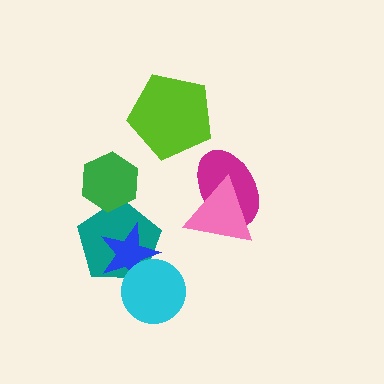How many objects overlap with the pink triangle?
1 object overlaps with the pink triangle.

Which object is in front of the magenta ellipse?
The pink triangle is in front of the magenta ellipse.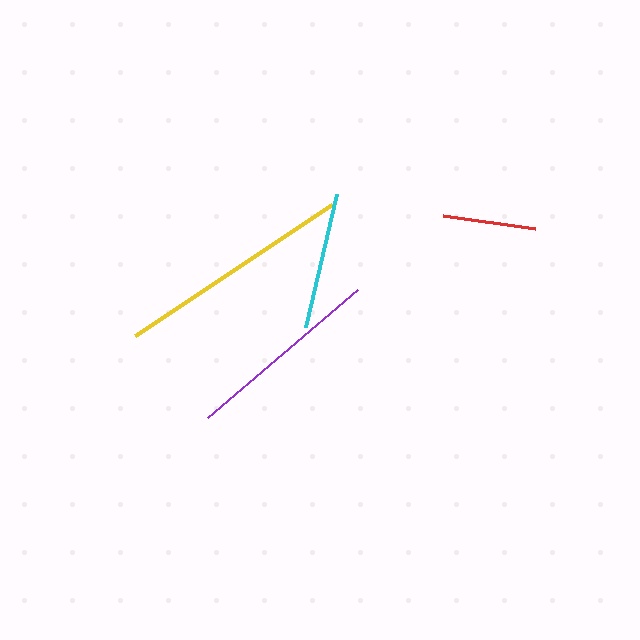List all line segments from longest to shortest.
From longest to shortest: yellow, purple, cyan, red.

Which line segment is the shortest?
The red line is the shortest at approximately 92 pixels.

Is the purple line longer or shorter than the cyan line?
The purple line is longer than the cyan line.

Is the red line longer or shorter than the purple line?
The purple line is longer than the red line.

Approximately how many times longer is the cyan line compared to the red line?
The cyan line is approximately 1.5 times the length of the red line.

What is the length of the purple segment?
The purple segment is approximately 197 pixels long.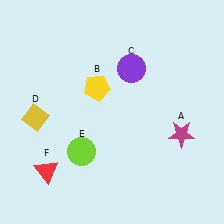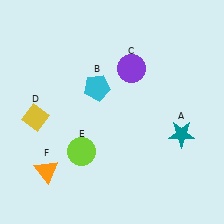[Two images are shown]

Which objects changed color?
A changed from magenta to teal. B changed from yellow to cyan. F changed from red to orange.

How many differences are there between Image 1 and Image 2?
There are 3 differences between the two images.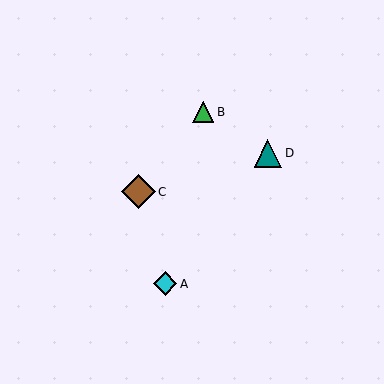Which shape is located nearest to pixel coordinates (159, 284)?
The cyan diamond (labeled A) at (165, 284) is nearest to that location.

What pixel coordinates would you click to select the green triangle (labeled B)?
Click at (203, 112) to select the green triangle B.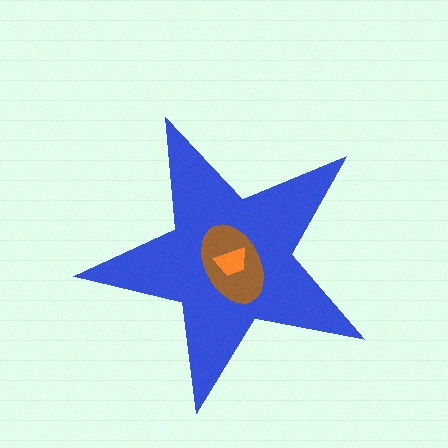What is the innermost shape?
The orange trapezoid.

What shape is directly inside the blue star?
The brown ellipse.